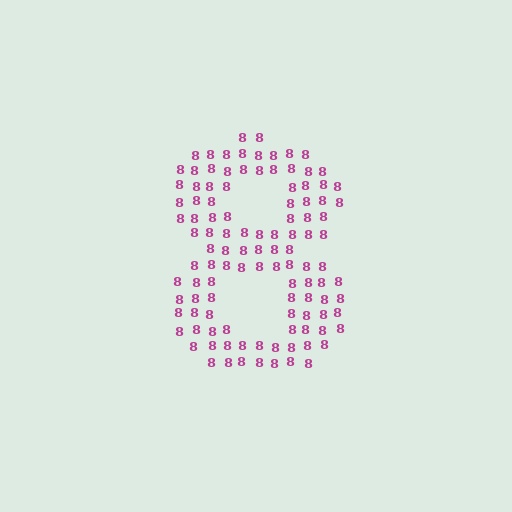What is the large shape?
The large shape is the digit 8.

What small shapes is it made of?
It is made of small digit 8's.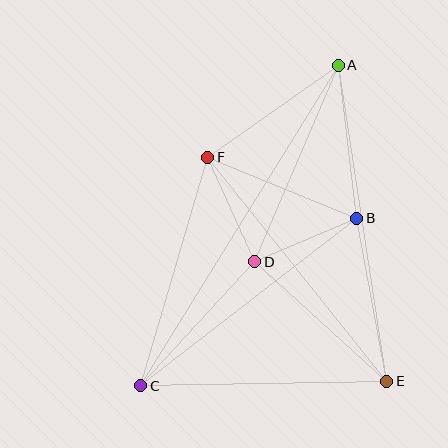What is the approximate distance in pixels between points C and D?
The distance between C and D is approximately 168 pixels.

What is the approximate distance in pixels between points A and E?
The distance between A and E is approximately 320 pixels.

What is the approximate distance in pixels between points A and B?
The distance between A and B is approximately 154 pixels.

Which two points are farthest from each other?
Points A and C are farthest from each other.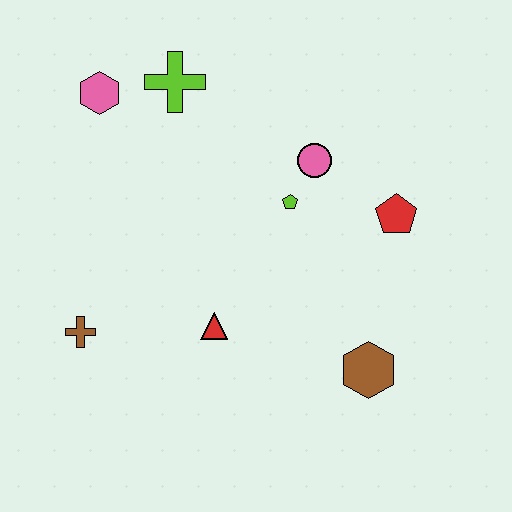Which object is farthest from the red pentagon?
The brown cross is farthest from the red pentagon.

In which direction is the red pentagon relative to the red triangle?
The red pentagon is to the right of the red triangle.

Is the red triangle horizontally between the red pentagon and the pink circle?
No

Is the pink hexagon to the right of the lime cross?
No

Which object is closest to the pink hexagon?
The lime cross is closest to the pink hexagon.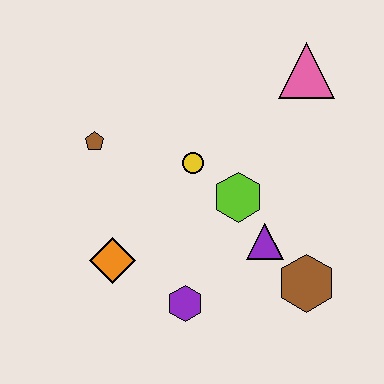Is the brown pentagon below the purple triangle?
No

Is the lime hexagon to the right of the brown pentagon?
Yes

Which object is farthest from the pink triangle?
The orange diamond is farthest from the pink triangle.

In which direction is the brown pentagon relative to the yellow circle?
The brown pentagon is to the left of the yellow circle.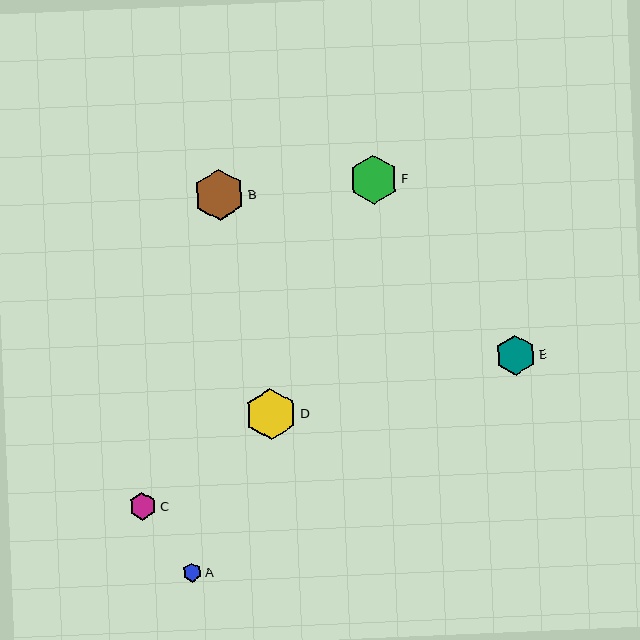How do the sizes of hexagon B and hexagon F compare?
Hexagon B and hexagon F are approximately the same size.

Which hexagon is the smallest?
Hexagon A is the smallest with a size of approximately 19 pixels.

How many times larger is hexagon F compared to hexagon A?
Hexagon F is approximately 2.6 times the size of hexagon A.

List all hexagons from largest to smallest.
From largest to smallest: D, B, F, E, C, A.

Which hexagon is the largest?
Hexagon D is the largest with a size of approximately 52 pixels.